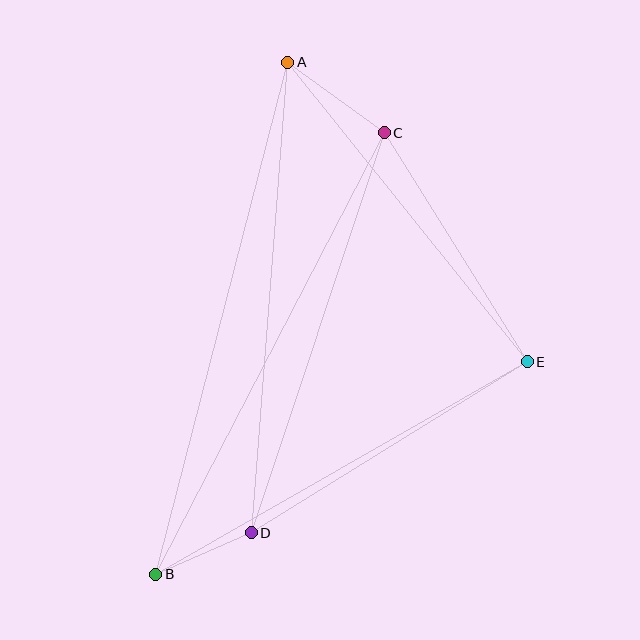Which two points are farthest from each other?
Points A and B are farthest from each other.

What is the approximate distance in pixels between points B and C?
The distance between B and C is approximately 497 pixels.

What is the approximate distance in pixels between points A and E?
The distance between A and E is approximately 383 pixels.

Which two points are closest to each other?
Points B and D are closest to each other.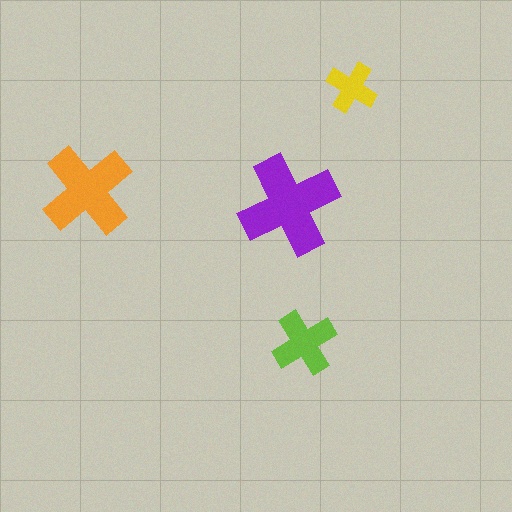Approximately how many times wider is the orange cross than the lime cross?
About 1.5 times wider.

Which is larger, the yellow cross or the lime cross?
The lime one.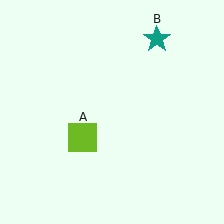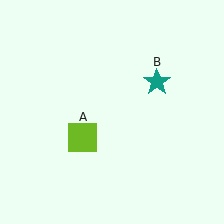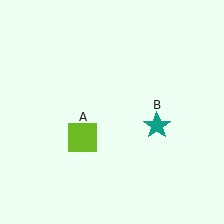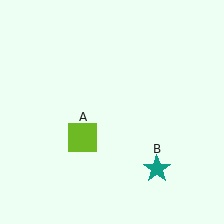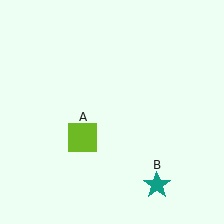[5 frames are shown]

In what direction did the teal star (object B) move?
The teal star (object B) moved down.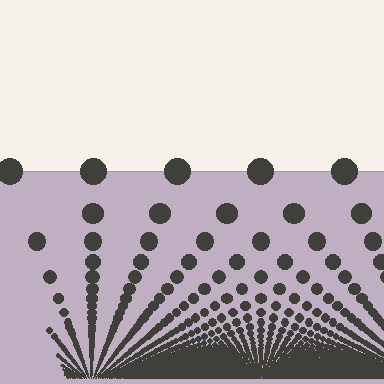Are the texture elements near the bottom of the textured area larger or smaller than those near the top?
Smaller. The gradient is inverted — elements near the bottom are smaller and denser.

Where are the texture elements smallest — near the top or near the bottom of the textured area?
Near the bottom.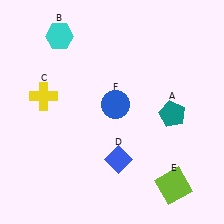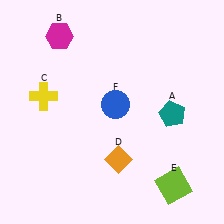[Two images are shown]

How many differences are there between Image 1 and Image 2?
There are 2 differences between the two images.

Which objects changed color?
B changed from cyan to magenta. D changed from blue to orange.